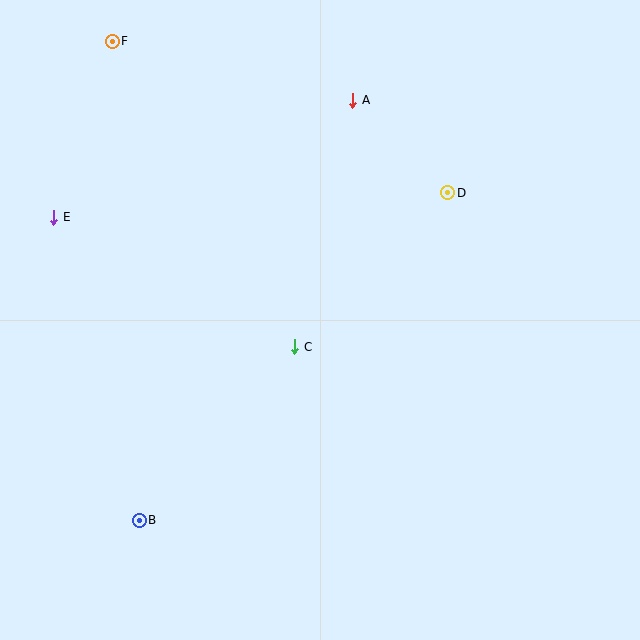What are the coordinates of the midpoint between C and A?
The midpoint between C and A is at (324, 224).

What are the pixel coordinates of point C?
Point C is at (295, 347).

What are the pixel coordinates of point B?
Point B is at (139, 520).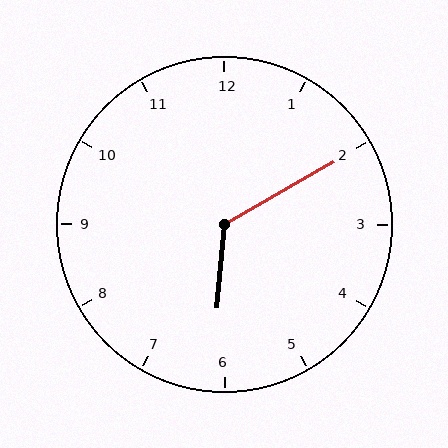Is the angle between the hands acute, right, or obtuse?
It is obtuse.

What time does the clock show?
6:10.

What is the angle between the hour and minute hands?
Approximately 125 degrees.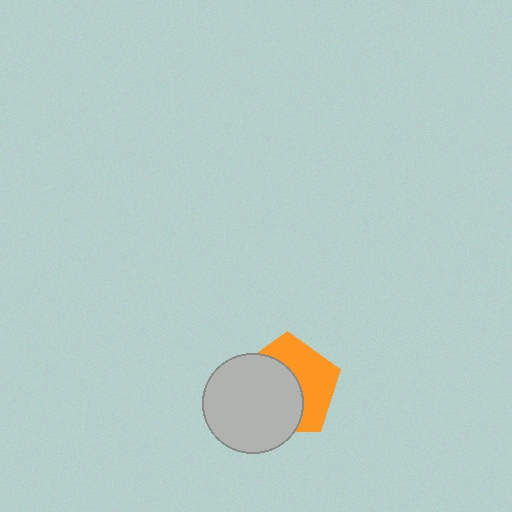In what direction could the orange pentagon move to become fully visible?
The orange pentagon could move toward the upper-right. That would shift it out from behind the light gray circle entirely.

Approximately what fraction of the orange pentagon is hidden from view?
Roughly 54% of the orange pentagon is hidden behind the light gray circle.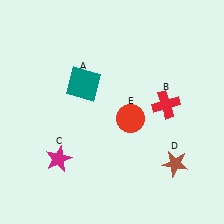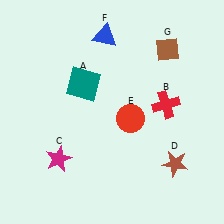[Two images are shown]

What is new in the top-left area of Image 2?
A blue triangle (F) was added in the top-left area of Image 2.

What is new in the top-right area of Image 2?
A brown diamond (G) was added in the top-right area of Image 2.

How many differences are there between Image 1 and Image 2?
There are 2 differences between the two images.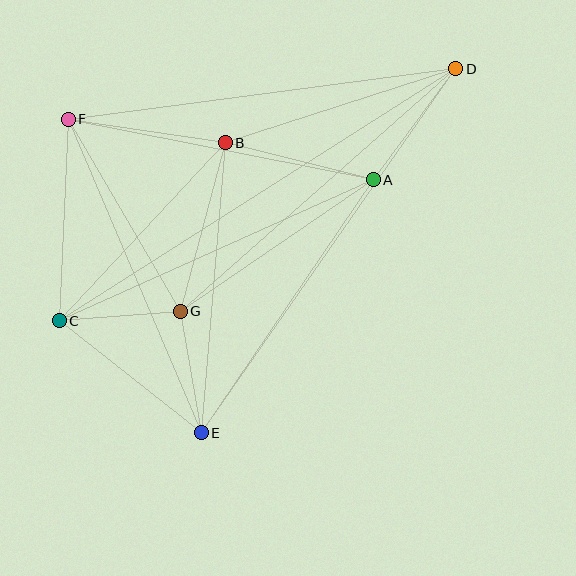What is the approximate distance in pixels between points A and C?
The distance between A and C is approximately 345 pixels.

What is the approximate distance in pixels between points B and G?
The distance between B and G is approximately 175 pixels.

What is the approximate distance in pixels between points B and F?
The distance between B and F is approximately 159 pixels.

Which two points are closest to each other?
Points C and G are closest to each other.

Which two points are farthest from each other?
Points C and D are farthest from each other.